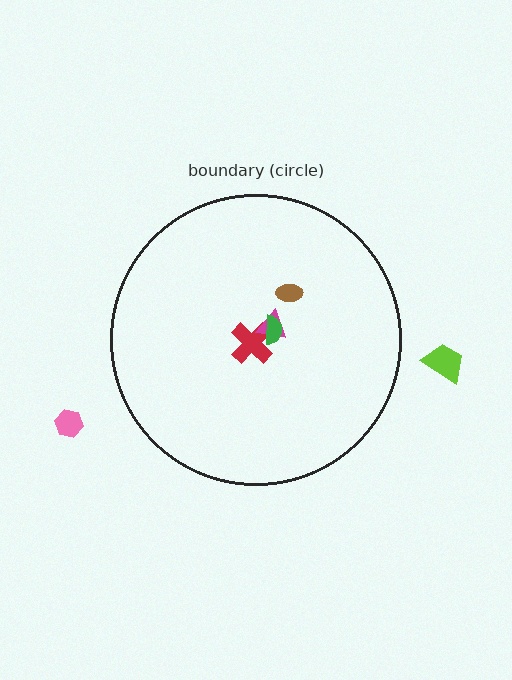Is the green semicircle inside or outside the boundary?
Inside.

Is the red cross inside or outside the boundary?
Inside.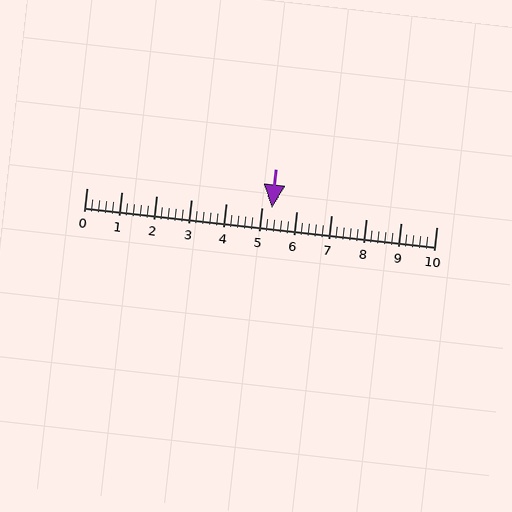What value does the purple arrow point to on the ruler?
The purple arrow points to approximately 5.3.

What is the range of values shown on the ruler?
The ruler shows values from 0 to 10.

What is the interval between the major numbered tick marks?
The major tick marks are spaced 1 units apart.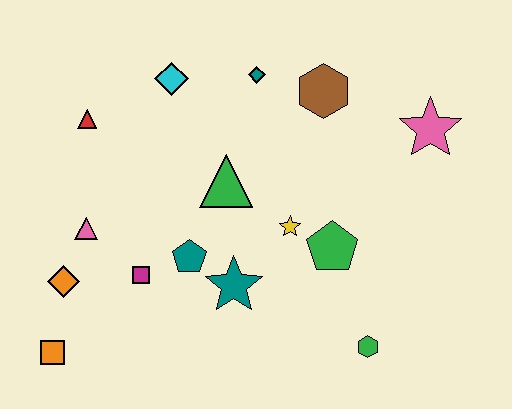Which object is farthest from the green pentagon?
The orange square is farthest from the green pentagon.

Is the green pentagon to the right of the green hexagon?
No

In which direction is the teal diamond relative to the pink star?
The teal diamond is to the left of the pink star.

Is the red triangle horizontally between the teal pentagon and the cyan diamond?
No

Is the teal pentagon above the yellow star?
No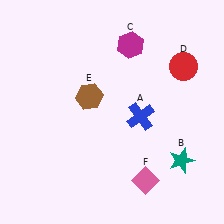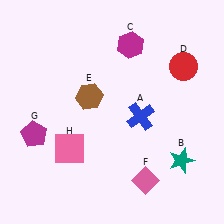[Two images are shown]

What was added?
A magenta pentagon (G), a pink square (H) were added in Image 2.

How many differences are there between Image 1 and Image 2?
There are 2 differences between the two images.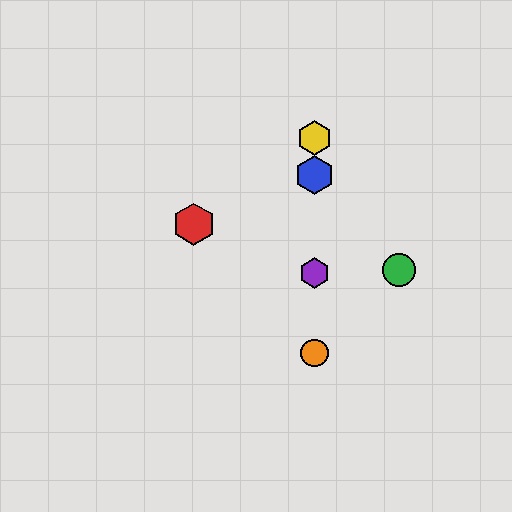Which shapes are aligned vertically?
The blue hexagon, the yellow hexagon, the purple hexagon, the orange circle are aligned vertically.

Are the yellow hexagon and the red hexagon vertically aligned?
No, the yellow hexagon is at x≈314 and the red hexagon is at x≈194.